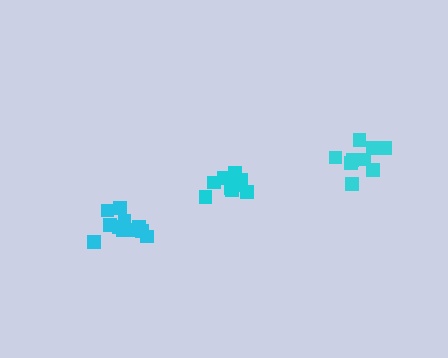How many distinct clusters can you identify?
There are 3 distinct clusters.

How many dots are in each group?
Group 1: 9 dots, Group 2: 10 dots, Group 3: 11 dots (30 total).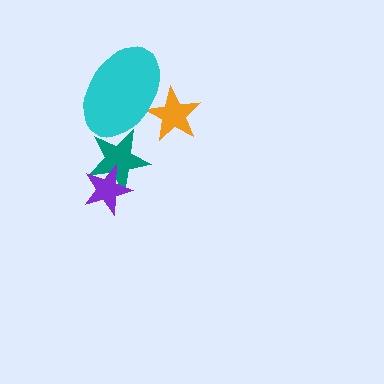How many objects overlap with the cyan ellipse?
2 objects overlap with the cyan ellipse.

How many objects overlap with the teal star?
2 objects overlap with the teal star.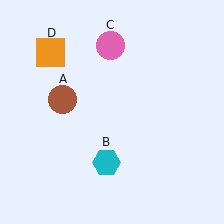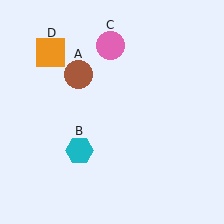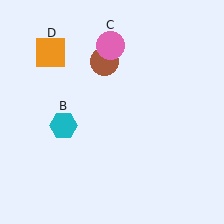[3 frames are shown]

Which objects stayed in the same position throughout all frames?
Pink circle (object C) and orange square (object D) remained stationary.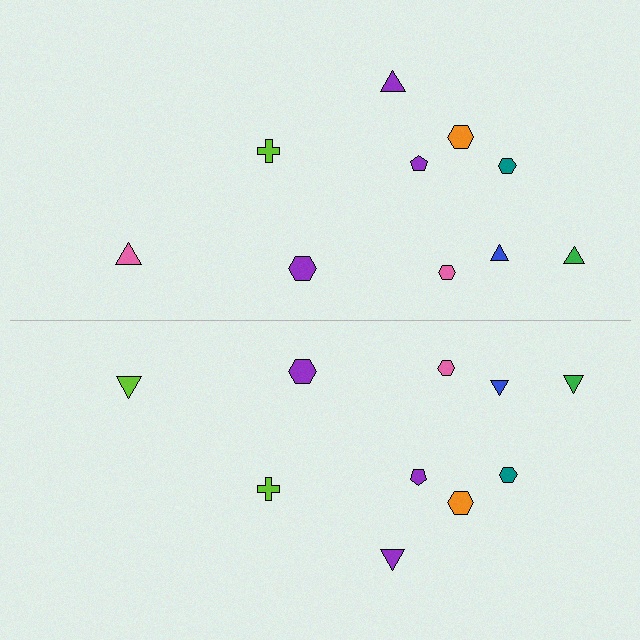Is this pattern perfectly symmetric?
No, the pattern is not perfectly symmetric. The lime triangle on the bottom side breaks the symmetry — its mirror counterpart is pink.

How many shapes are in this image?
There are 20 shapes in this image.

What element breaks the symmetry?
The lime triangle on the bottom side breaks the symmetry — its mirror counterpart is pink.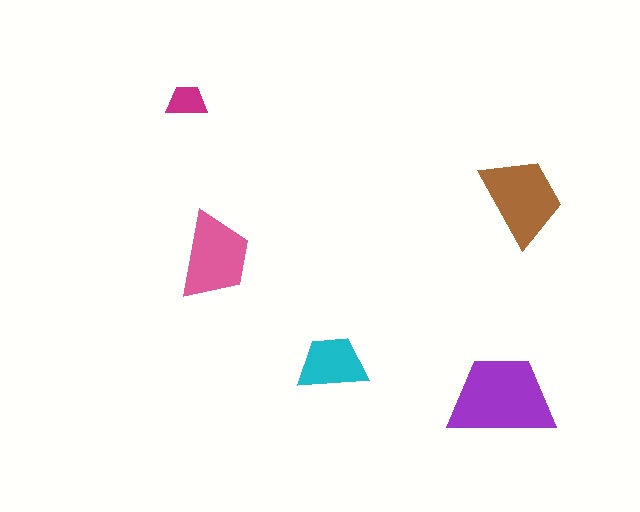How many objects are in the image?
There are 5 objects in the image.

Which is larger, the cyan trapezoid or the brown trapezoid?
The brown one.